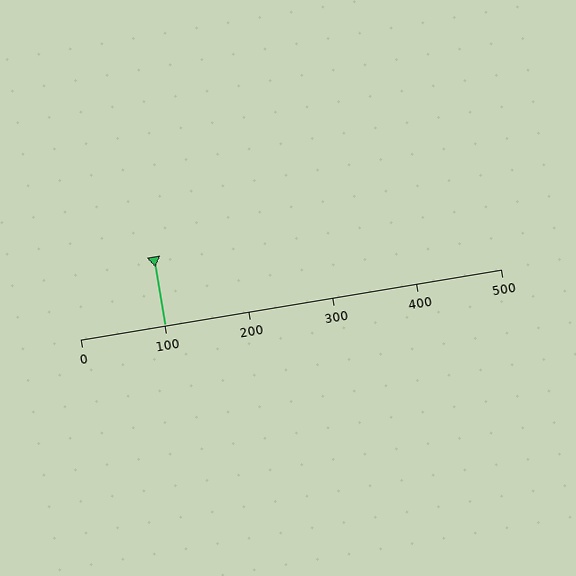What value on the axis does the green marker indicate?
The marker indicates approximately 100.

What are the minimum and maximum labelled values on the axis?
The axis runs from 0 to 500.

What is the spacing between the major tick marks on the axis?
The major ticks are spaced 100 apart.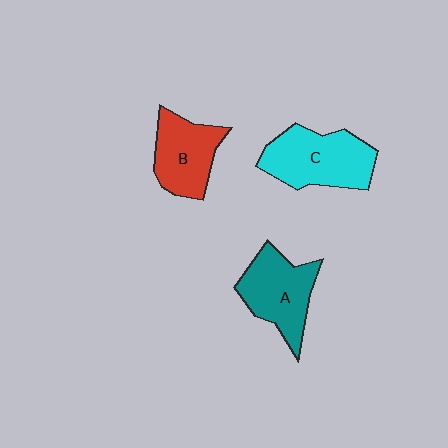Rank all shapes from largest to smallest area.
From largest to smallest: C (cyan), A (teal), B (red).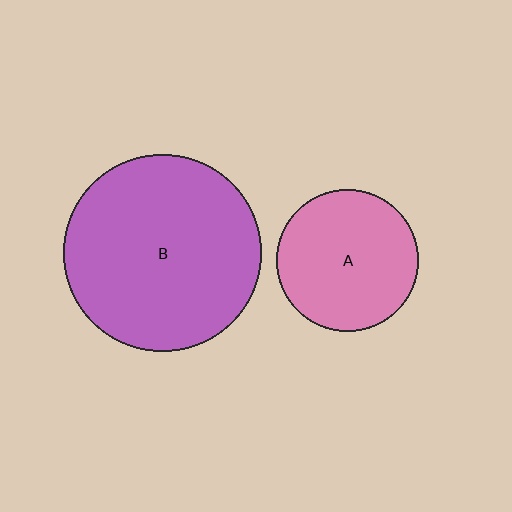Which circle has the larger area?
Circle B (purple).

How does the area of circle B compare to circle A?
Approximately 1.9 times.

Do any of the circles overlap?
No, none of the circles overlap.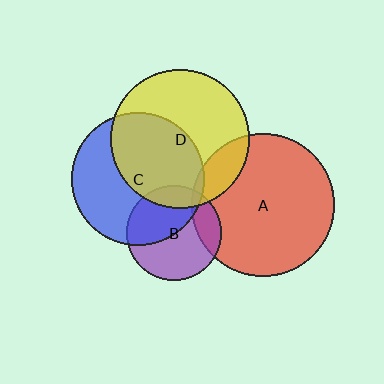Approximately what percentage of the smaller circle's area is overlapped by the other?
Approximately 45%.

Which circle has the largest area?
Circle A (red).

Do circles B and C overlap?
Yes.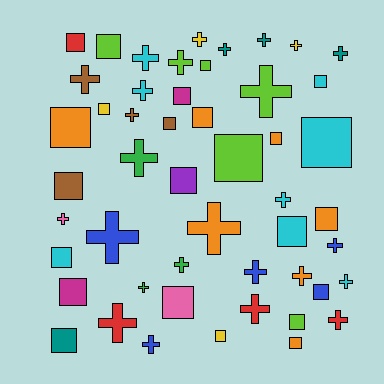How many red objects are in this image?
There are 4 red objects.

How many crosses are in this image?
There are 26 crosses.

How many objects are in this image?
There are 50 objects.